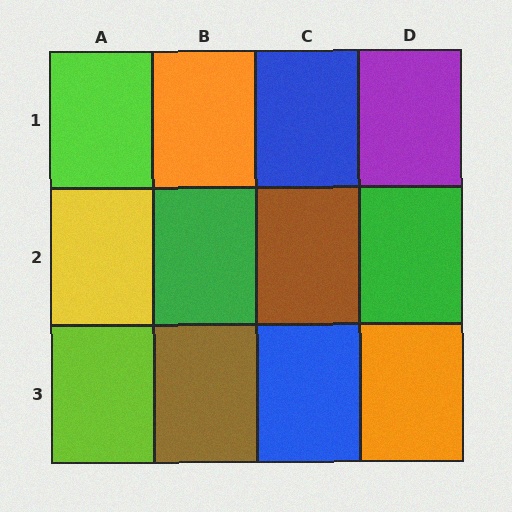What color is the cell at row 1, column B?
Orange.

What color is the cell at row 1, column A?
Lime.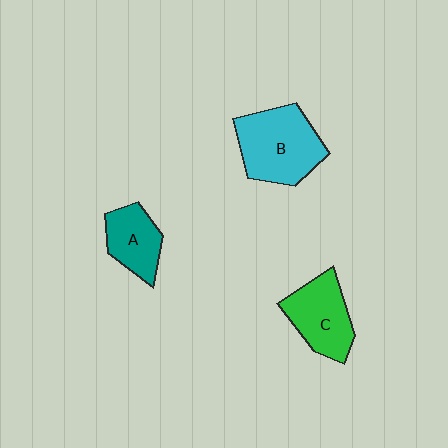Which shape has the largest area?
Shape B (cyan).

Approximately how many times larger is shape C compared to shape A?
Approximately 1.3 times.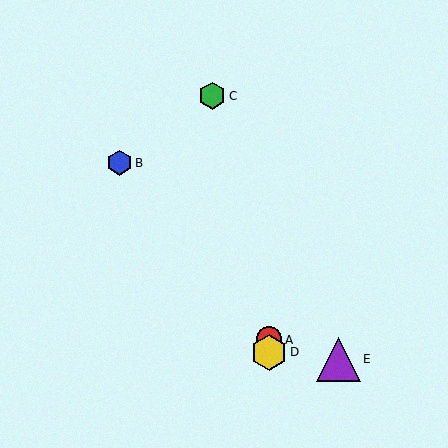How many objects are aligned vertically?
2 objects (A, D) are aligned vertically.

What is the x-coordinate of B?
Object B is at x≈119.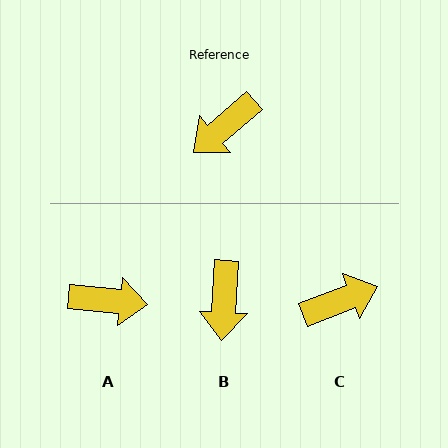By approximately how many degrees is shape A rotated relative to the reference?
Approximately 134 degrees counter-clockwise.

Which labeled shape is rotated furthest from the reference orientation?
C, about 161 degrees away.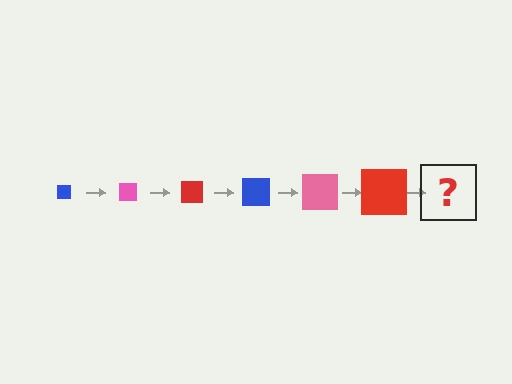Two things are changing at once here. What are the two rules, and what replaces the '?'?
The two rules are that the square grows larger each step and the color cycles through blue, pink, and red. The '?' should be a blue square, larger than the previous one.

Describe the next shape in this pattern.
It should be a blue square, larger than the previous one.